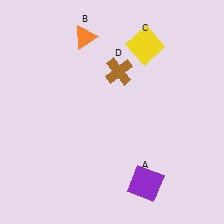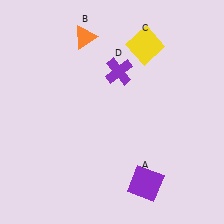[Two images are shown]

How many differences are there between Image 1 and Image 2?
There is 1 difference between the two images.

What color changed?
The cross (D) changed from brown in Image 1 to purple in Image 2.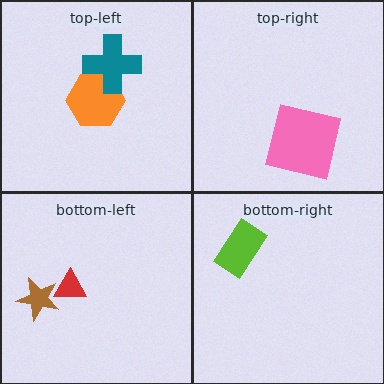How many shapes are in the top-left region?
2.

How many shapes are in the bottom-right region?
1.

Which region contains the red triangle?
The bottom-left region.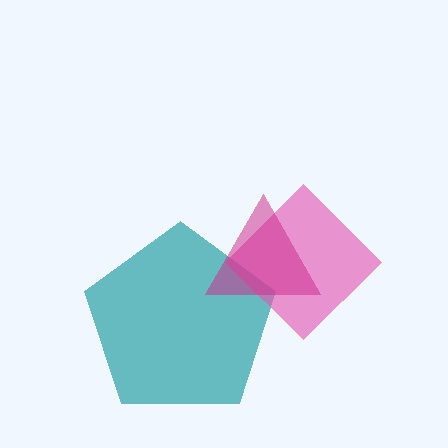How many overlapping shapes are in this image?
There are 3 overlapping shapes in the image.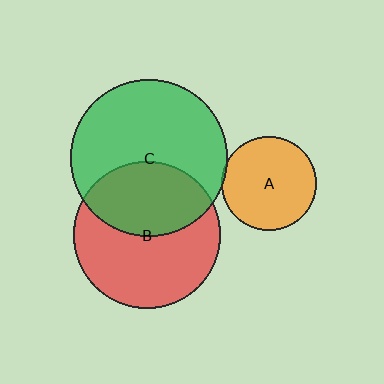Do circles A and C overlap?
Yes.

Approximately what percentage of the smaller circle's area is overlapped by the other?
Approximately 5%.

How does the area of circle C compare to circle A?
Approximately 2.7 times.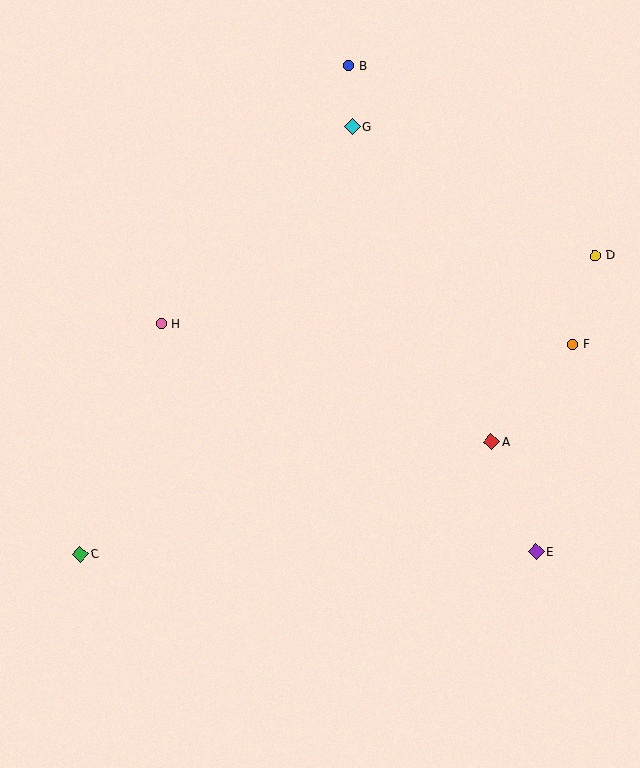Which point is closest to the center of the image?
Point H at (162, 324) is closest to the center.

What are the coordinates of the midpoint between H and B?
The midpoint between H and B is at (255, 195).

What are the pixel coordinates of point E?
Point E is at (536, 552).